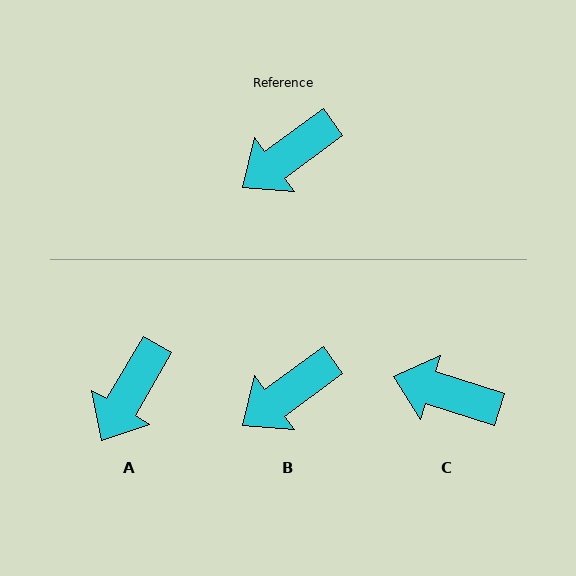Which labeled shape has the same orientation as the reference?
B.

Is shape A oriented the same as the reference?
No, it is off by about 24 degrees.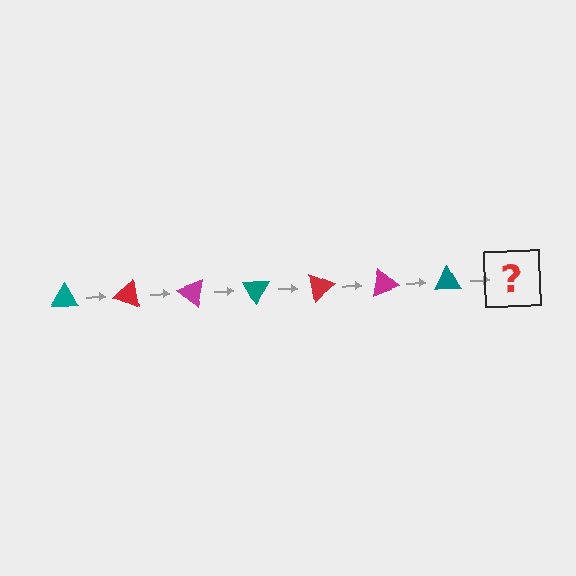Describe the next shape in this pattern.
It should be a red triangle, rotated 140 degrees from the start.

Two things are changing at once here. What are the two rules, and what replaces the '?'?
The two rules are that it rotates 20 degrees each step and the color cycles through teal, red, and magenta. The '?' should be a red triangle, rotated 140 degrees from the start.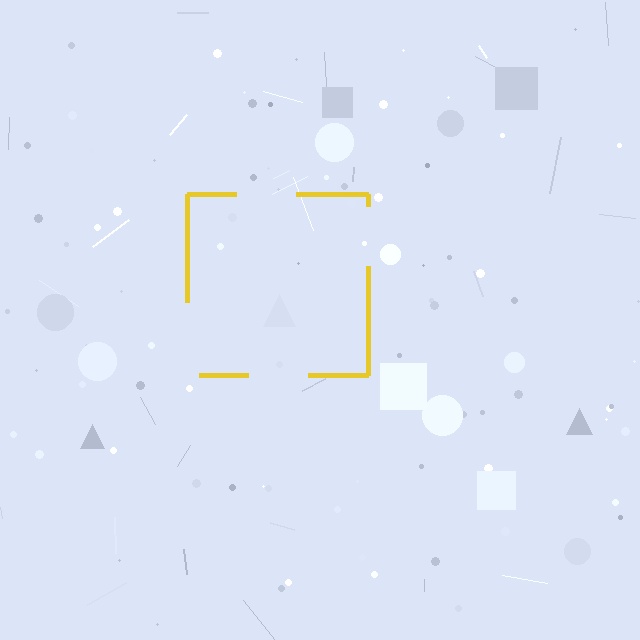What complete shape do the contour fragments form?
The contour fragments form a square.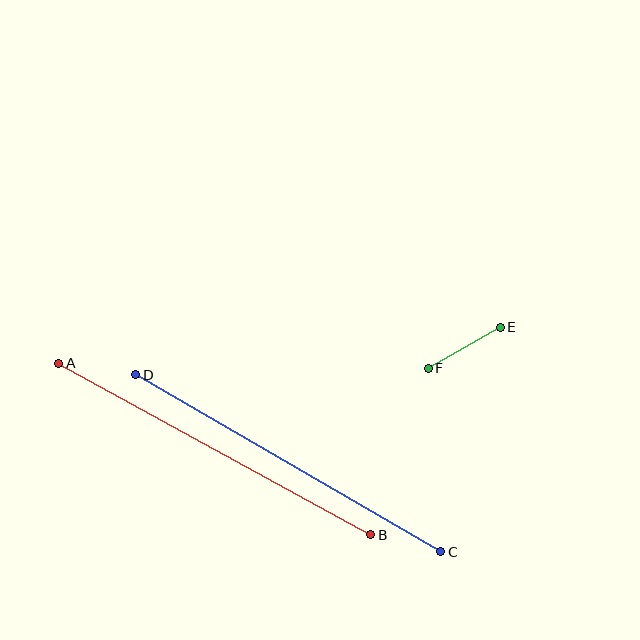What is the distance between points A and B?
The distance is approximately 356 pixels.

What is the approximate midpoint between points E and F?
The midpoint is at approximately (464, 348) pixels.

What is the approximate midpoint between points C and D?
The midpoint is at approximately (288, 463) pixels.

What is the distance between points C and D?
The distance is approximately 352 pixels.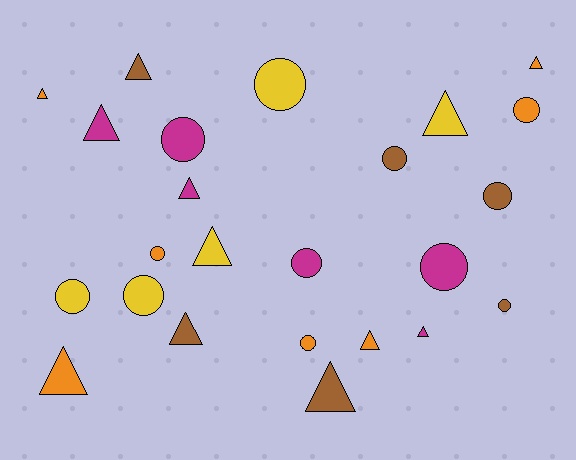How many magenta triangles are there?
There are 3 magenta triangles.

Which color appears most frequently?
Orange, with 7 objects.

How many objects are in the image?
There are 24 objects.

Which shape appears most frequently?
Triangle, with 12 objects.